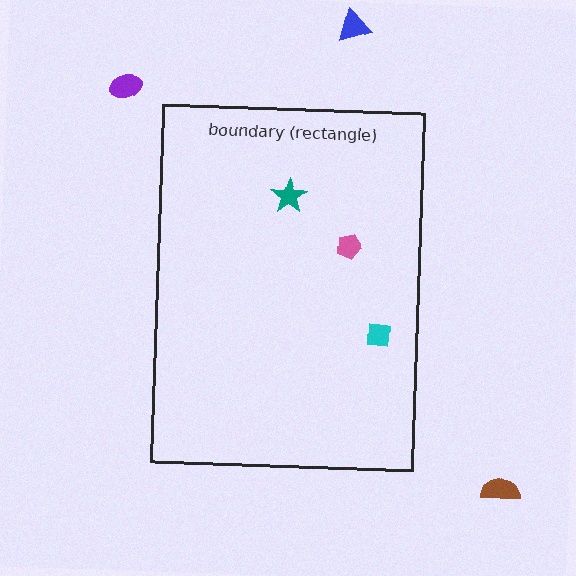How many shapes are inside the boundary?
3 inside, 3 outside.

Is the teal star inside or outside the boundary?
Inside.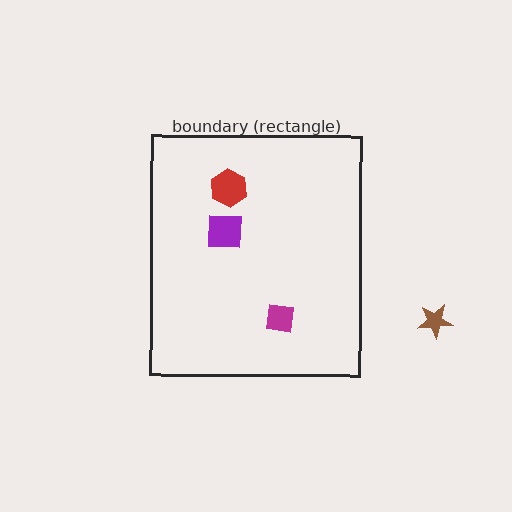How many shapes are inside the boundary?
3 inside, 1 outside.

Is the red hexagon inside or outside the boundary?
Inside.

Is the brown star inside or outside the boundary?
Outside.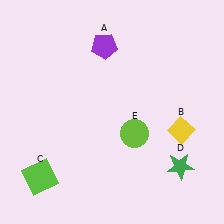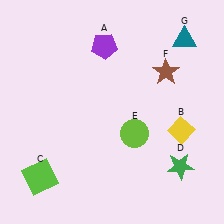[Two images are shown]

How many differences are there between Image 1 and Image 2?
There are 2 differences between the two images.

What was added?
A brown star (F), a teal triangle (G) were added in Image 2.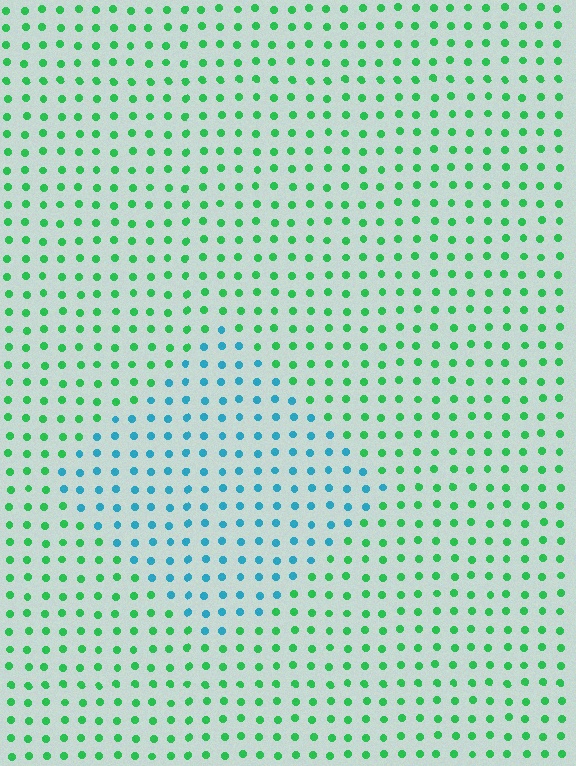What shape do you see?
I see a diamond.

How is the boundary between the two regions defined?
The boundary is defined purely by a slight shift in hue (about 56 degrees). Spacing, size, and orientation are identical on both sides.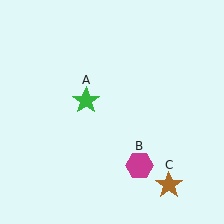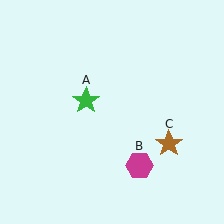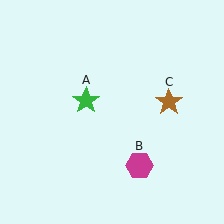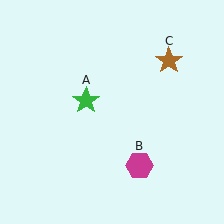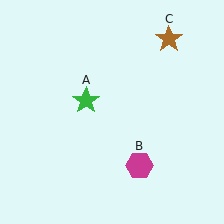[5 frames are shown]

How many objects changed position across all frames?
1 object changed position: brown star (object C).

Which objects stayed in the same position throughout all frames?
Green star (object A) and magenta hexagon (object B) remained stationary.